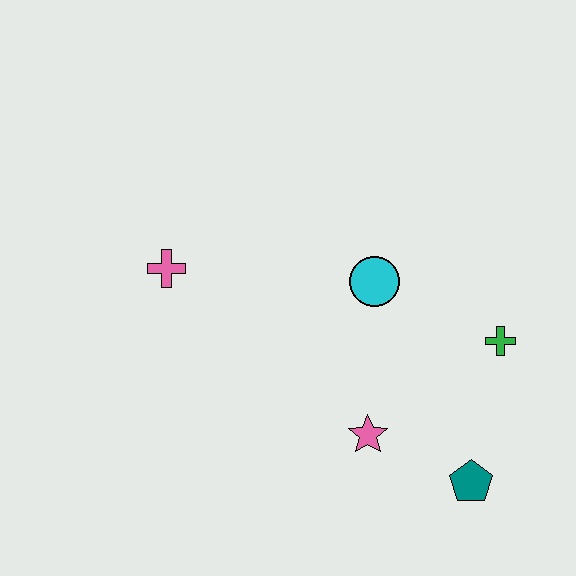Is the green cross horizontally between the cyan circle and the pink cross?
No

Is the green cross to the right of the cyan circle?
Yes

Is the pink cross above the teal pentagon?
Yes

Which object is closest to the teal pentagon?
The pink star is closest to the teal pentagon.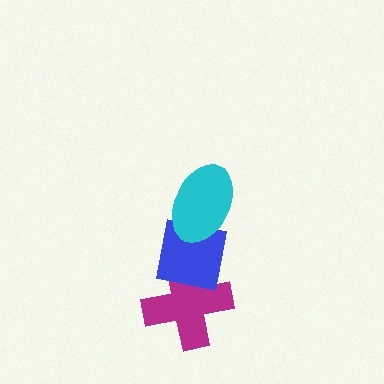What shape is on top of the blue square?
The cyan ellipse is on top of the blue square.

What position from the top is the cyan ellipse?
The cyan ellipse is 1st from the top.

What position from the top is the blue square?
The blue square is 2nd from the top.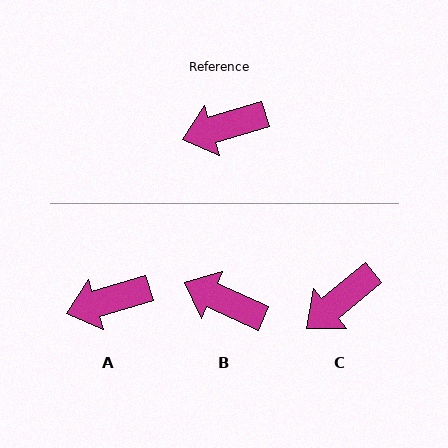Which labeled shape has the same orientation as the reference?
A.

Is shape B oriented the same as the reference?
No, it is off by about 41 degrees.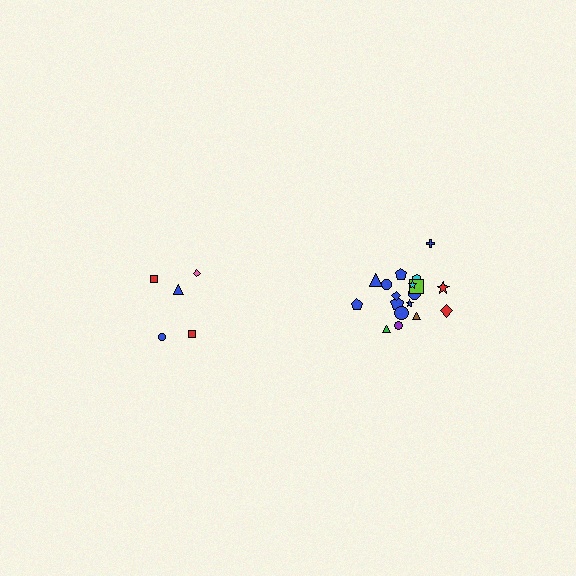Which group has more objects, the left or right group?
The right group.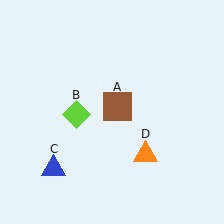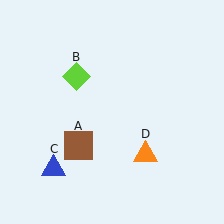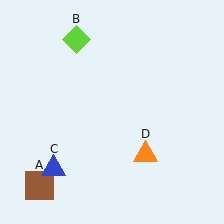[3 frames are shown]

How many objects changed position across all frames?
2 objects changed position: brown square (object A), lime diamond (object B).